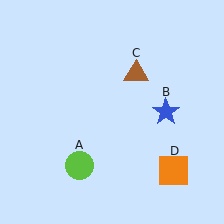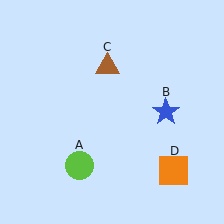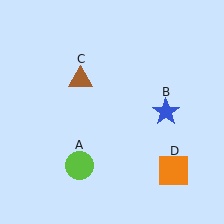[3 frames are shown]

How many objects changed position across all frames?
1 object changed position: brown triangle (object C).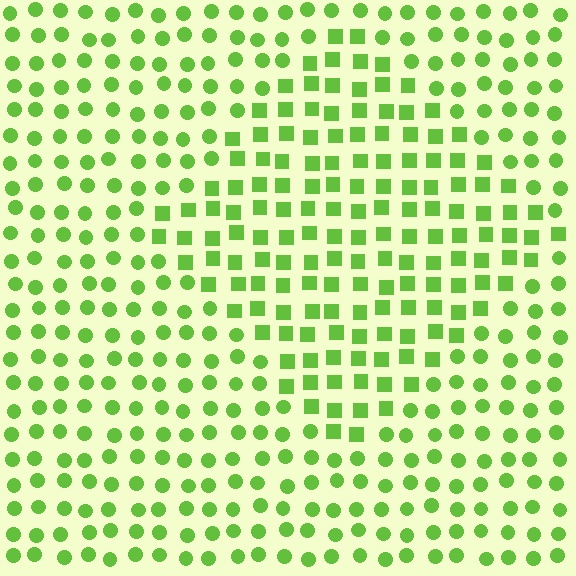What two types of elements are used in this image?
The image uses squares inside the diamond region and circles outside it.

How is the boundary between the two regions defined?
The boundary is defined by a change in element shape: squares inside vs. circles outside. All elements share the same color and spacing.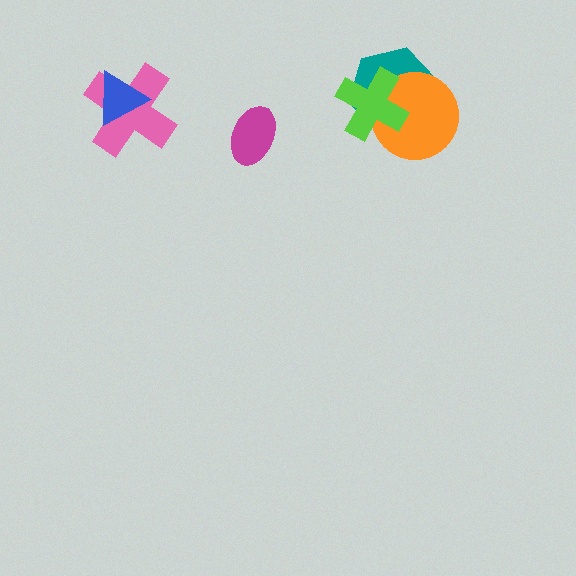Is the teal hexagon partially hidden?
Yes, it is partially covered by another shape.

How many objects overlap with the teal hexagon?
2 objects overlap with the teal hexagon.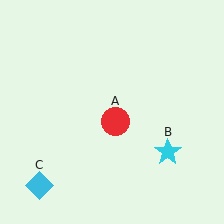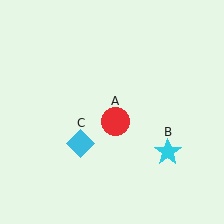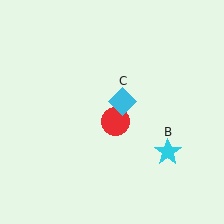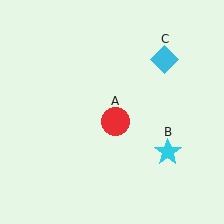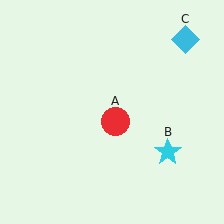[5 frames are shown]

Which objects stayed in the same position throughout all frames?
Red circle (object A) and cyan star (object B) remained stationary.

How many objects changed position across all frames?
1 object changed position: cyan diamond (object C).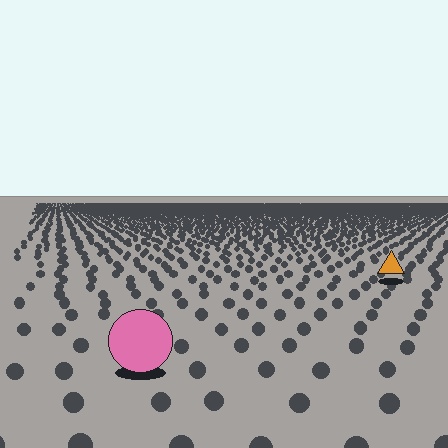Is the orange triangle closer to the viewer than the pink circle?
No. The pink circle is closer — you can tell from the texture gradient: the ground texture is coarser near it.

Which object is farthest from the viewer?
The orange triangle is farthest from the viewer. It appears smaller and the ground texture around it is denser.